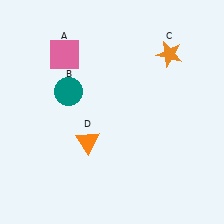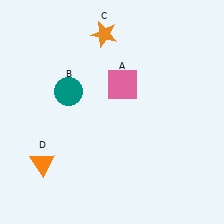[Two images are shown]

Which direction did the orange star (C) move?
The orange star (C) moved left.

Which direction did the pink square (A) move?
The pink square (A) moved right.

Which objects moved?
The objects that moved are: the pink square (A), the orange star (C), the orange triangle (D).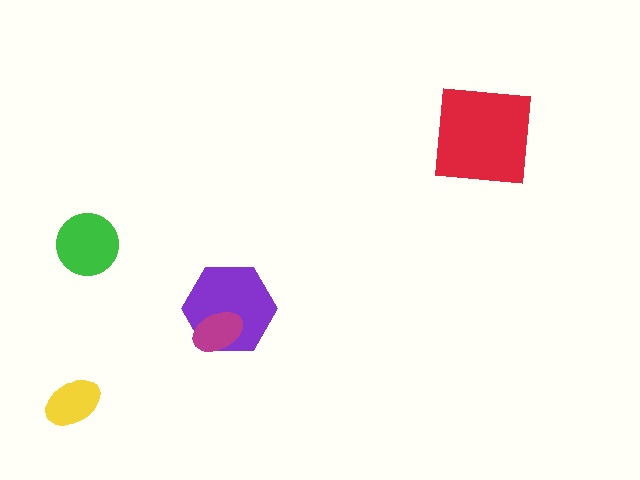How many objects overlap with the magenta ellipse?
1 object overlaps with the magenta ellipse.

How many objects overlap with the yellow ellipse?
0 objects overlap with the yellow ellipse.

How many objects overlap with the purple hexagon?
1 object overlaps with the purple hexagon.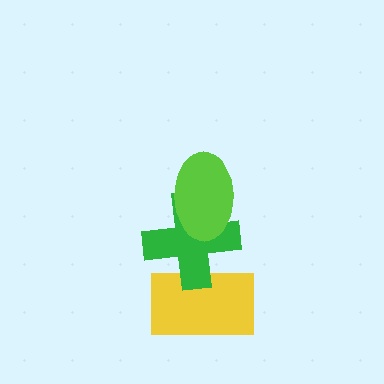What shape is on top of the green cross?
The lime ellipse is on top of the green cross.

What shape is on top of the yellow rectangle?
The green cross is on top of the yellow rectangle.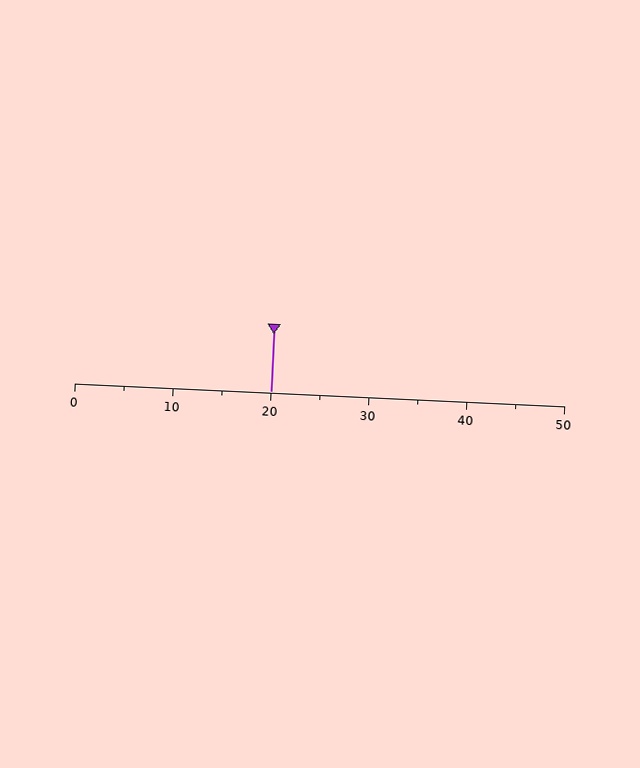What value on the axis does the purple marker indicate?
The marker indicates approximately 20.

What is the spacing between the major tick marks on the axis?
The major ticks are spaced 10 apart.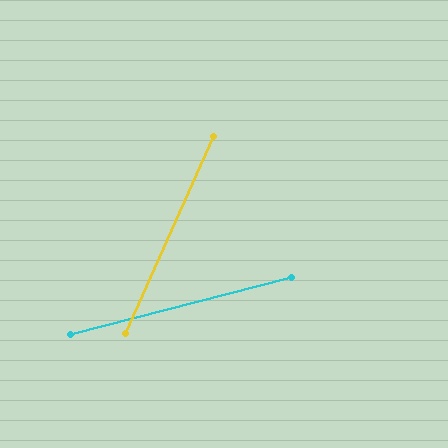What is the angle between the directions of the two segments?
Approximately 51 degrees.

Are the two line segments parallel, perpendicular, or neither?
Neither parallel nor perpendicular — they differ by about 51°.